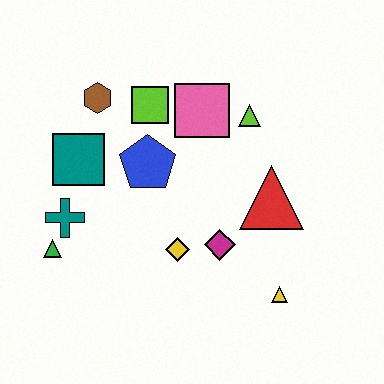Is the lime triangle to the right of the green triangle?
Yes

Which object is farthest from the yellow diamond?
The brown hexagon is farthest from the yellow diamond.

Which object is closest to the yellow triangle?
The magenta diamond is closest to the yellow triangle.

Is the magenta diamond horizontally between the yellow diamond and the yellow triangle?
Yes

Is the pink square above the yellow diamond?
Yes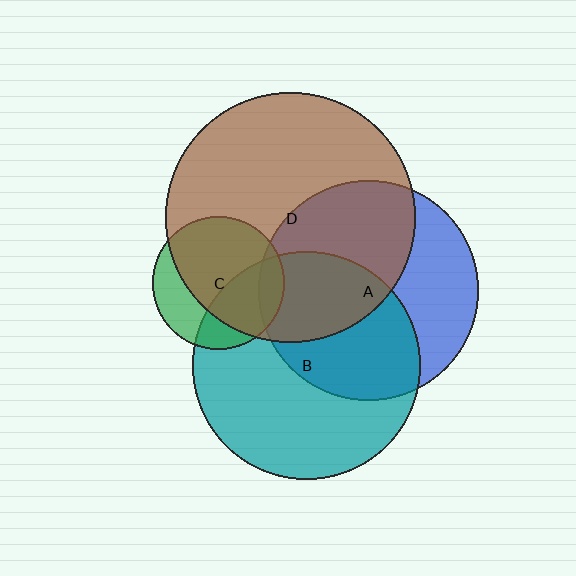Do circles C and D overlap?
Yes.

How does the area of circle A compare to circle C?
Approximately 2.8 times.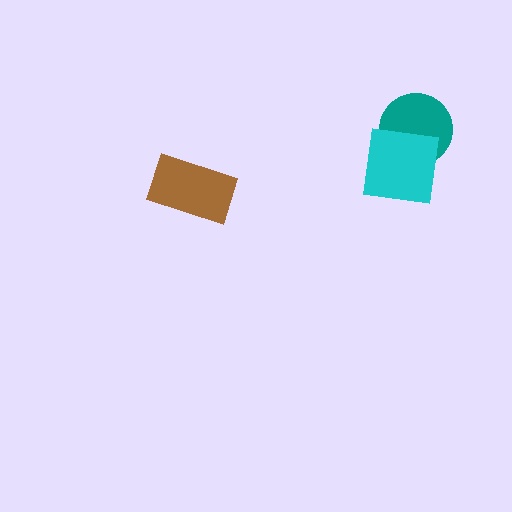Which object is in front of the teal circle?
The cyan square is in front of the teal circle.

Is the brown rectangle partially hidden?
No, no other shape covers it.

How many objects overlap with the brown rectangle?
0 objects overlap with the brown rectangle.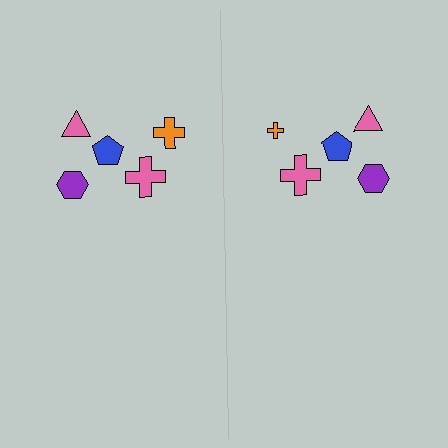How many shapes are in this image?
There are 10 shapes in this image.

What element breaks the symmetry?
The orange cross on the right side has a different size than its mirror counterpart.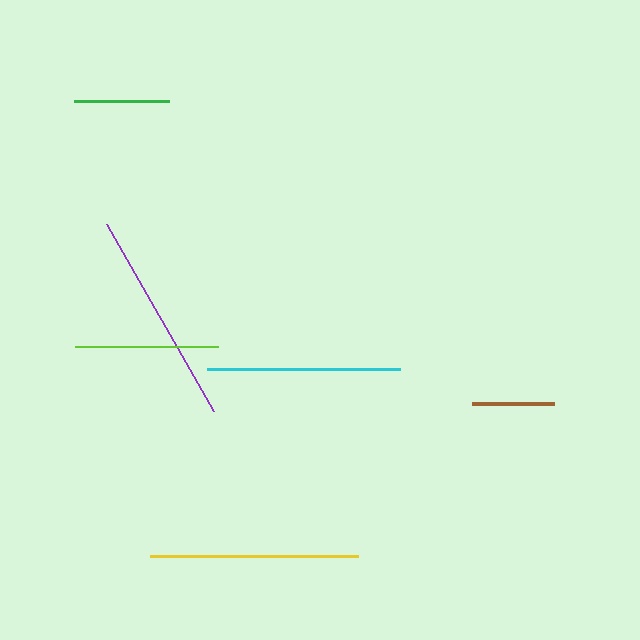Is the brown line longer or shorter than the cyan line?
The cyan line is longer than the brown line.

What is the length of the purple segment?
The purple segment is approximately 215 pixels long.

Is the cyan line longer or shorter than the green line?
The cyan line is longer than the green line.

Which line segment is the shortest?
The brown line is the shortest at approximately 82 pixels.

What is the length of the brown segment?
The brown segment is approximately 82 pixels long.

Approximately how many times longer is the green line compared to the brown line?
The green line is approximately 1.2 times the length of the brown line.